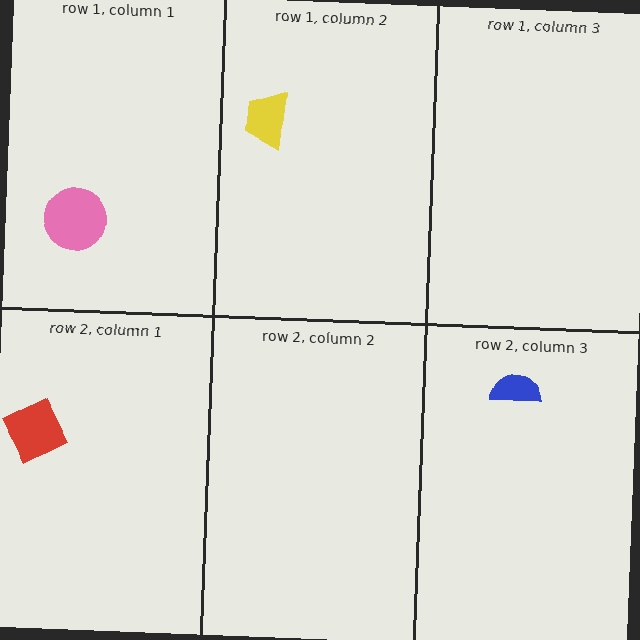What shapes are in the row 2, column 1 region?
The red square.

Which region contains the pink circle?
The row 1, column 1 region.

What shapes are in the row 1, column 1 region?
The pink circle.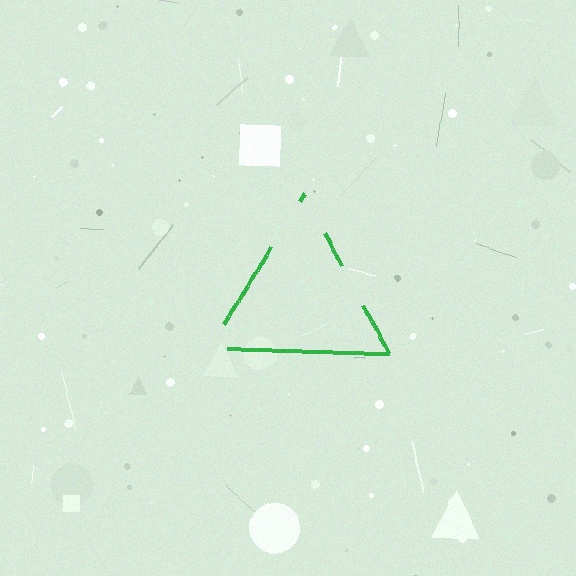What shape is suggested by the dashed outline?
The dashed outline suggests a triangle.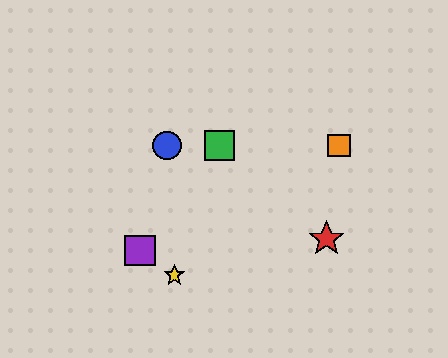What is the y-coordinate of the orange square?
The orange square is at y≈145.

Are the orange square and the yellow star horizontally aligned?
No, the orange square is at y≈145 and the yellow star is at y≈275.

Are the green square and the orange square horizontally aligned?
Yes, both are at y≈145.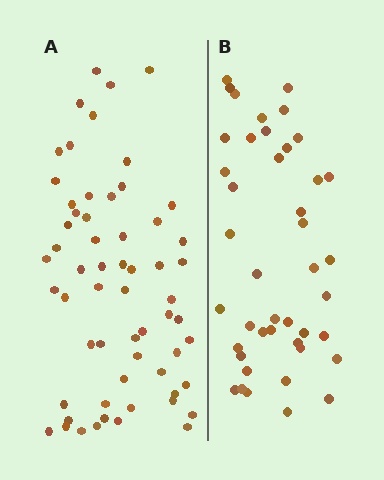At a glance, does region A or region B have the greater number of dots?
Region A (the left region) has more dots.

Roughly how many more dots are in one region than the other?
Region A has approximately 15 more dots than region B.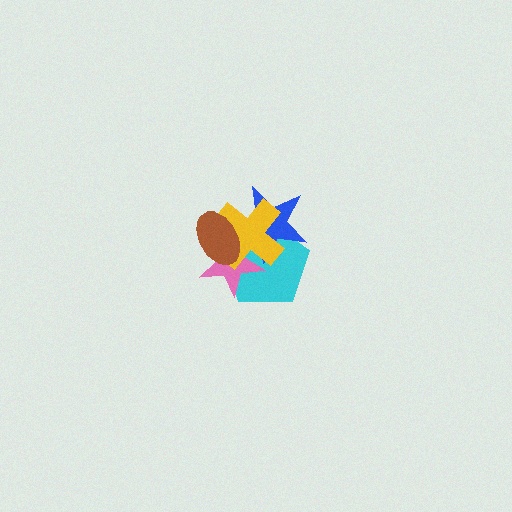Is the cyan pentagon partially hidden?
Yes, it is partially covered by another shape.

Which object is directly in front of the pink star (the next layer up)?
The yellow cross is directly in front of the pink star.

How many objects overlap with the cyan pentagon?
4 objects overlap with the cyan pentagon.